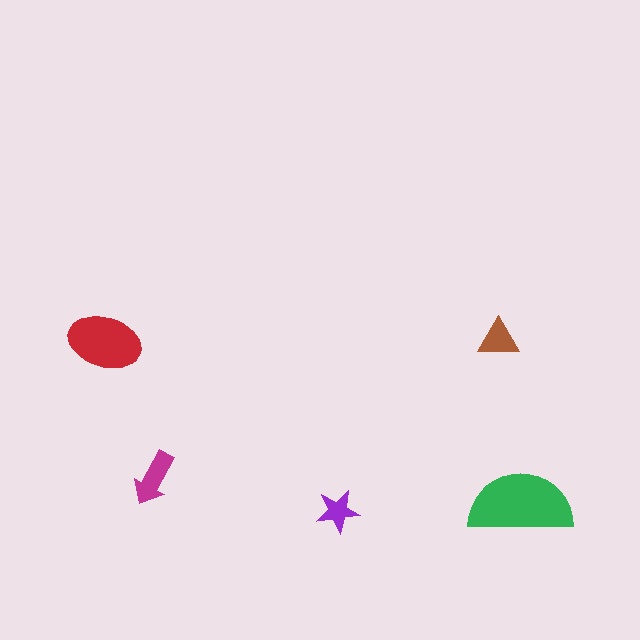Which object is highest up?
The brown triangle is topmost.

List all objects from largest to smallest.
The green semicircle, the red ellipse, the magenta arrow, the brown triangle, the purple star.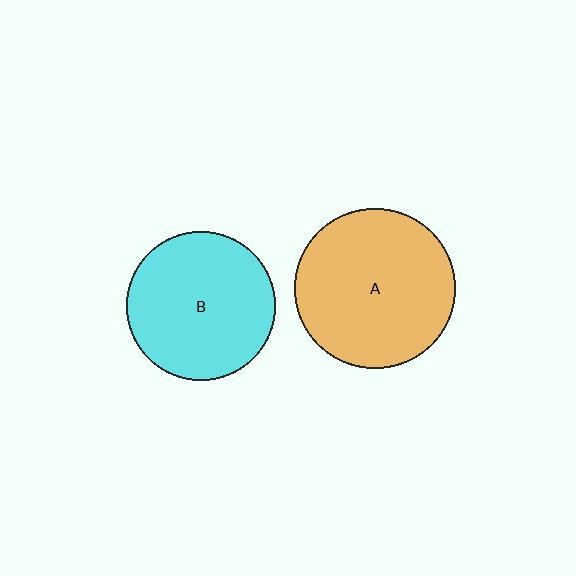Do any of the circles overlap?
No, none of the circles overlap.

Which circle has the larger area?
Circle A (orange).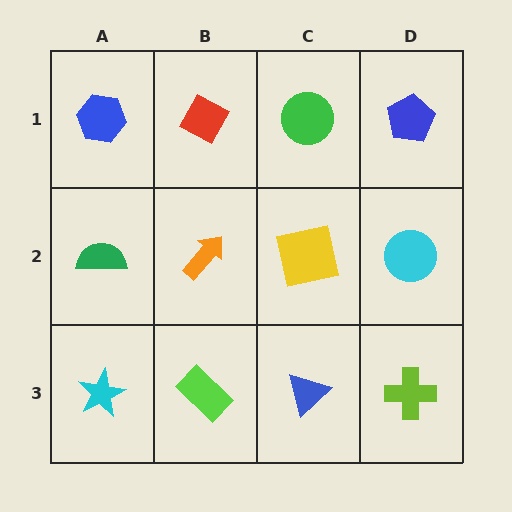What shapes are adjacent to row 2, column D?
A blue pentagon (row 1, column D), a lime cross (row 3, column D), a yellow square (row 2, column C).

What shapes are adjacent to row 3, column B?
An orange arrow (row 2, column B), a cyan star (row 3, column A), a blue triangle (row 3, column C).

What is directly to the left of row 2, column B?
A green semicircle.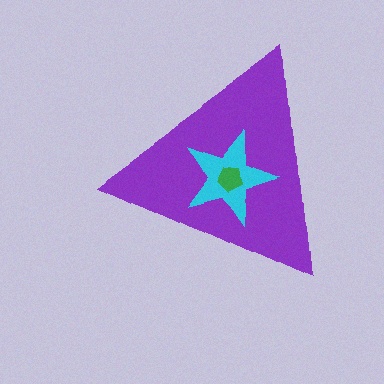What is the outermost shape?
The purple triangle.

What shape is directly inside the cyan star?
The green pentagon.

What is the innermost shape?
The green pentagon.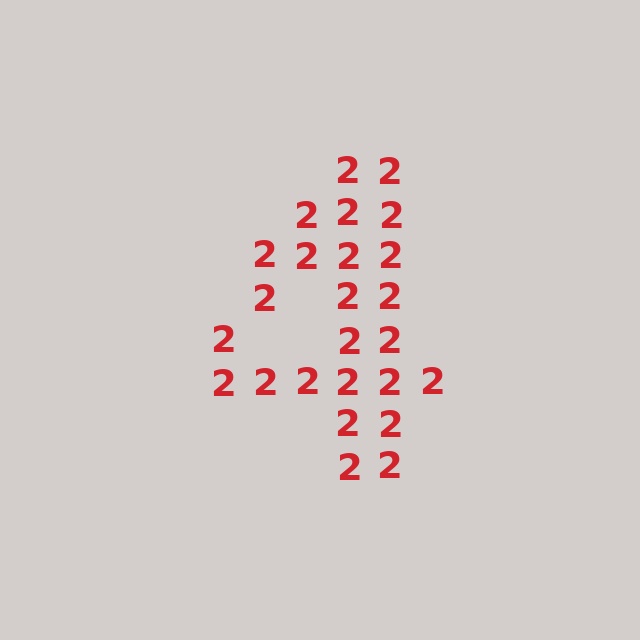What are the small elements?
The small elements are digit 2's.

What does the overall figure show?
The overall figure shows the digit 4.